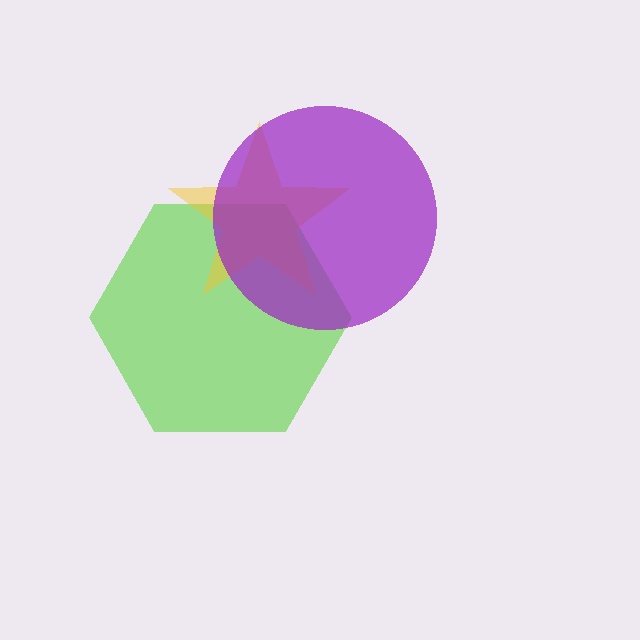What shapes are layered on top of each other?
The layered shapes are: a lime hexagon, a yellow star, a purple circle.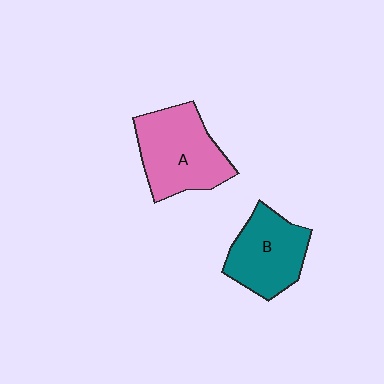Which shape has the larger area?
Shape A (pink).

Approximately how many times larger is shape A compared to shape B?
Approximately 1.2 times.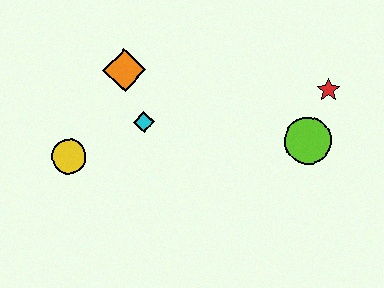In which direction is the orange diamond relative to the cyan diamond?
The orange diamond is above the cyan diamond.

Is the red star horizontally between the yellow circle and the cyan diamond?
No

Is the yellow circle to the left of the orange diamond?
Yes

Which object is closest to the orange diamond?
The cyan diamond is closest to the orange diamond.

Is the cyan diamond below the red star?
Yes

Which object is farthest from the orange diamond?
The red star is farthest from the orange diamond.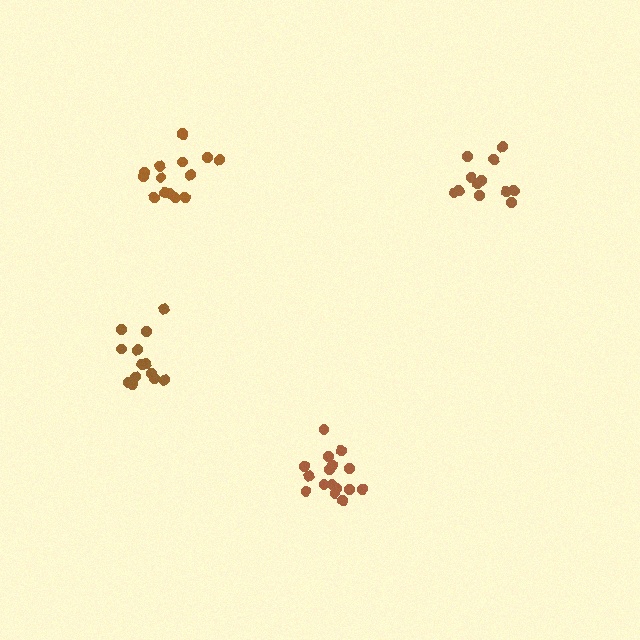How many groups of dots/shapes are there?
There are 4 groups.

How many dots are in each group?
Group 1: 12 dots, Group 2: 16 dots, Group 3: 15 dots, Group 4: 13 dots (56 total).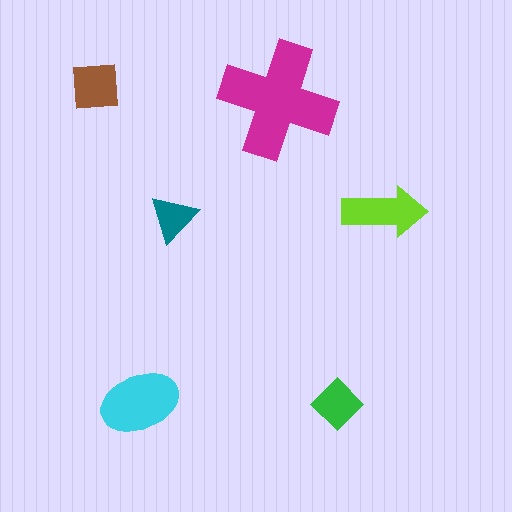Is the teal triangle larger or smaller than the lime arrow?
Smaller.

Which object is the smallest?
The teal triangle.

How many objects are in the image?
There are 6 objects in the image.